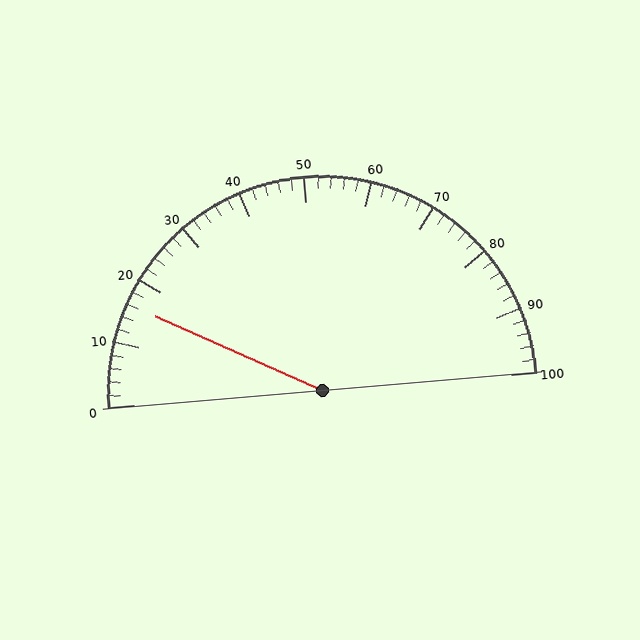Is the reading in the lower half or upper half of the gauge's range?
The reading is in the lower half of the range (0 to 100).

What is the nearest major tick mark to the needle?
The nearest major tick mark is 20.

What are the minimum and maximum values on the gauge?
The gauge ranges from 0 to 100.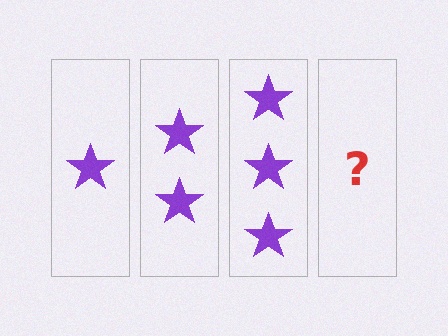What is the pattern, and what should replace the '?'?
The pattern is that each step adds one more star. The '?' should be 4 stars.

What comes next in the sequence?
The next element should be 4 stars.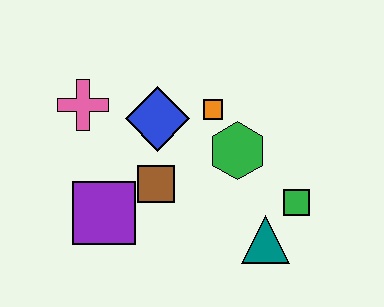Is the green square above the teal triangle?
Yes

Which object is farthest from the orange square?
The purple square is farthest from the orange square.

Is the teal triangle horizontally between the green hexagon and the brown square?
No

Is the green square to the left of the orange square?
No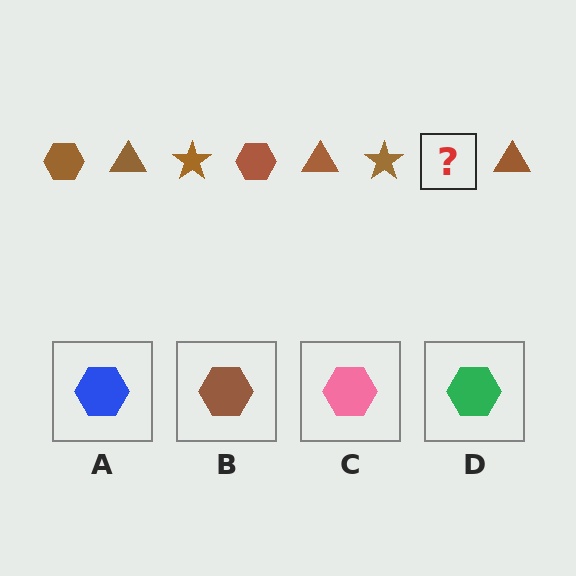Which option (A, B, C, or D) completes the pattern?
B.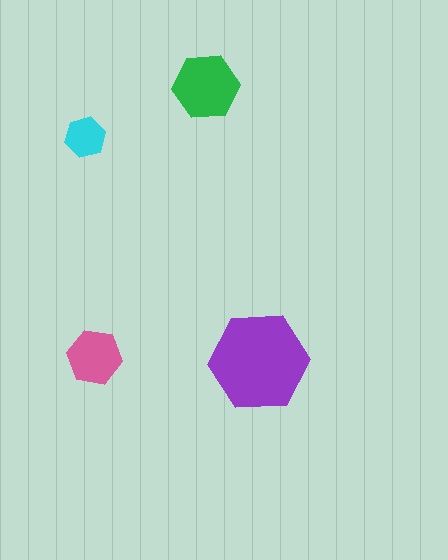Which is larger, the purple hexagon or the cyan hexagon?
The purple one.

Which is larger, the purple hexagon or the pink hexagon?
The purple one.